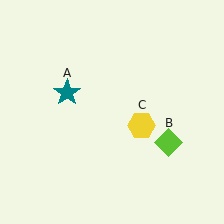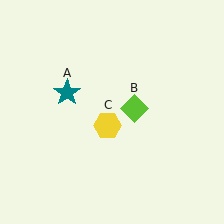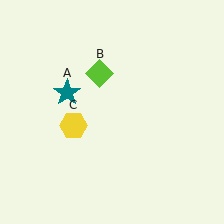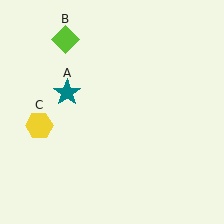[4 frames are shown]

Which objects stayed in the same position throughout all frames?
Teal star (object A) remained stationary.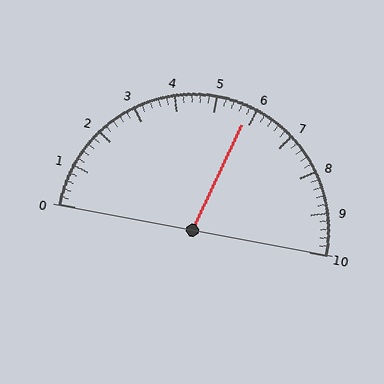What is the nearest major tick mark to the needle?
The nearest major tick mark is 6.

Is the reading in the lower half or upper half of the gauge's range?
The reading is in the upper half of the range (0 to 10).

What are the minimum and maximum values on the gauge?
The gauge ranges from 0 to 10.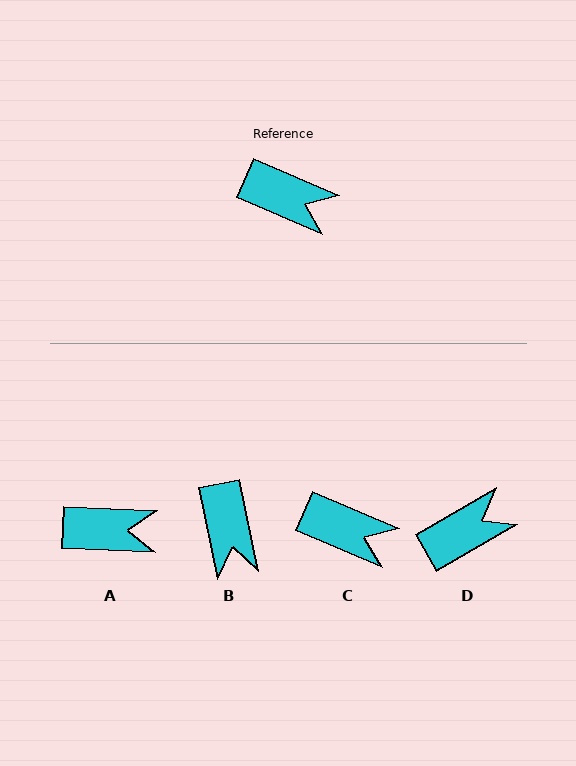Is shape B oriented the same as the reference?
No, it is off by about 55 degrees.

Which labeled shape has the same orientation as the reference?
C.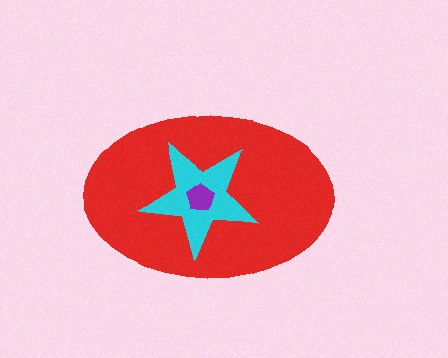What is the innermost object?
The purple pentagon.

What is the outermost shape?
The red ellipse.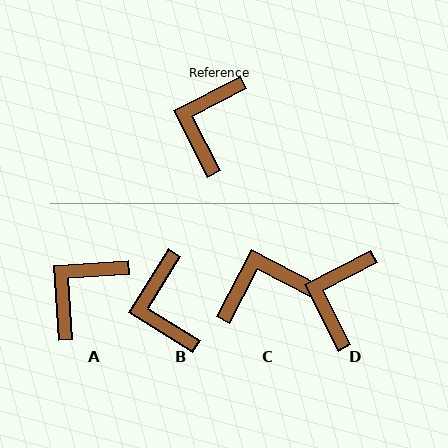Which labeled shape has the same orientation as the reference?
D.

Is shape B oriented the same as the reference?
No, it is off by about 31 degrees.